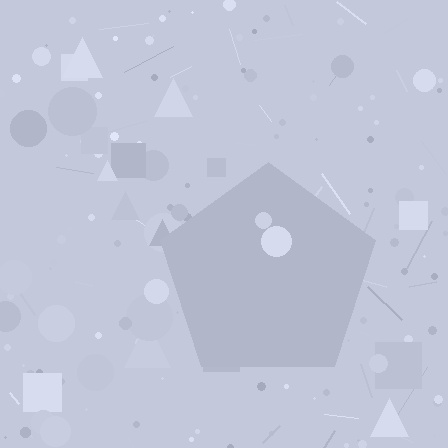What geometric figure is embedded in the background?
A pentagon is embedded in the background.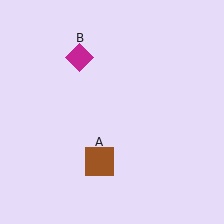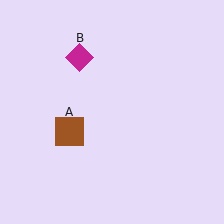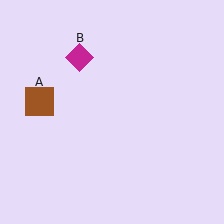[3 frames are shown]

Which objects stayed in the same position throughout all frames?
Magenta diamond (object B) remained stationary.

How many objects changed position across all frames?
1 object changed position: brown square (object A).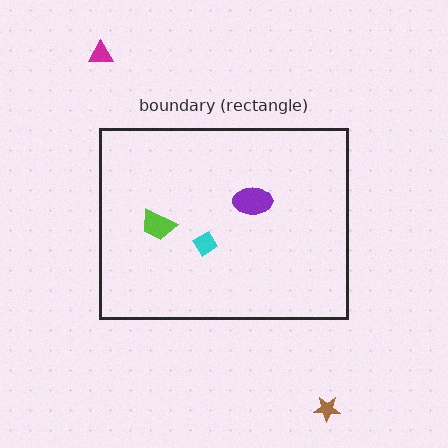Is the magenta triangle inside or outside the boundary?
Outside.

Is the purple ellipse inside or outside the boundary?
Inside.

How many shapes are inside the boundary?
3 inside, 2 outside.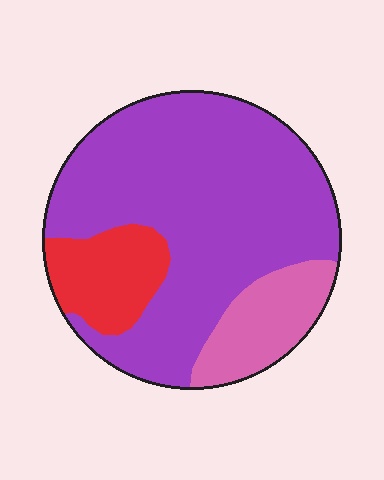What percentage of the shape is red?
Red takes up about one eighth (1/8) of the shape.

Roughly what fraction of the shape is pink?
Pink takes up about one sixth (1/6) of the shape.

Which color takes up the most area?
Purple, at roughly 70%.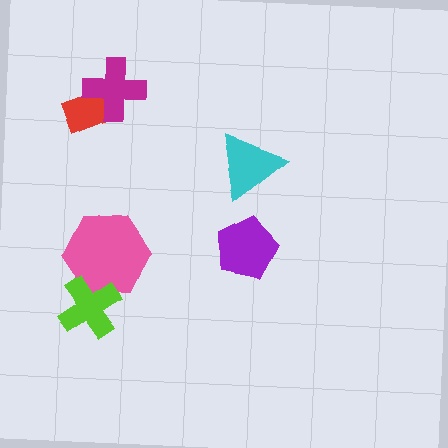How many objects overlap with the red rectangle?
1 object overlaps with the red rectangle.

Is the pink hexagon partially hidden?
Yes, it is partially covered by another shape.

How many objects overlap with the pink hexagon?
1 object overlaps with the pink hexagon.